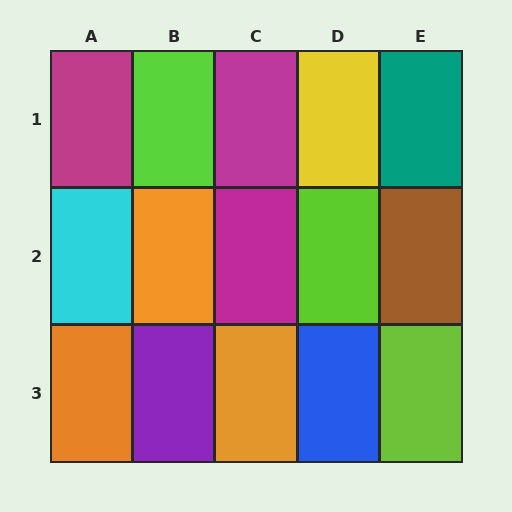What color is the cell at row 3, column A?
Orange.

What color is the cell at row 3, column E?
Lime.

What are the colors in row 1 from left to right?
Magenta, lime, magenta, yellow, teal.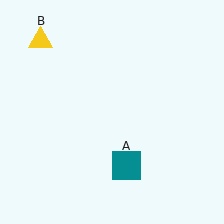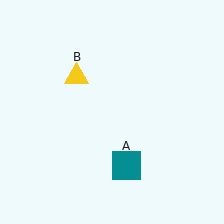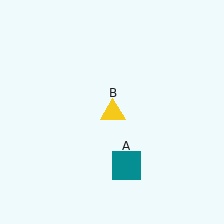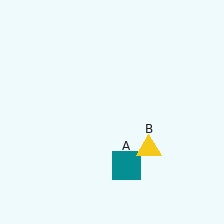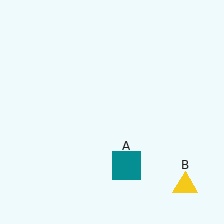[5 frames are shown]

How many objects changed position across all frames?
1 object changed position: yellow triangle (object B).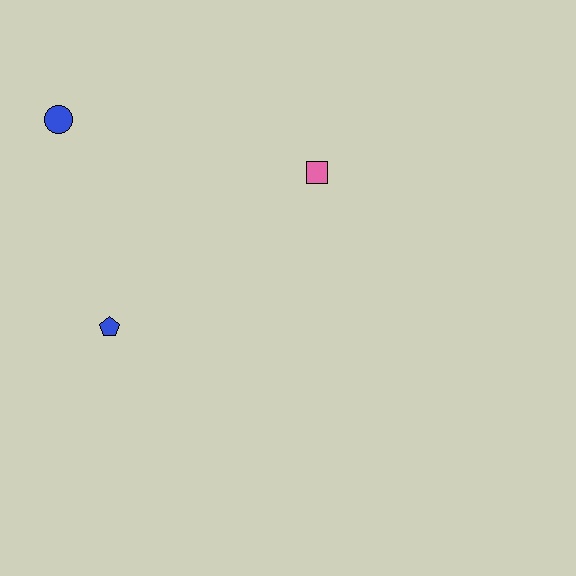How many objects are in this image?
There are 3 objects.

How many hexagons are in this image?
There are no hexagons.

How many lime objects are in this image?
There are no lime objects.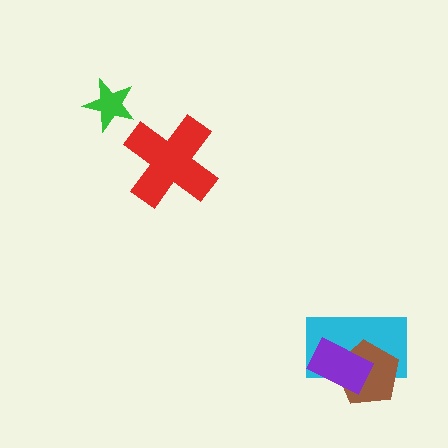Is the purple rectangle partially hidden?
No, no other shape covers it.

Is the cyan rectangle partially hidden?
Yes, it is partially covered by another shape.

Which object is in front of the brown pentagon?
The purple rectangle is in front of the brown pentagon.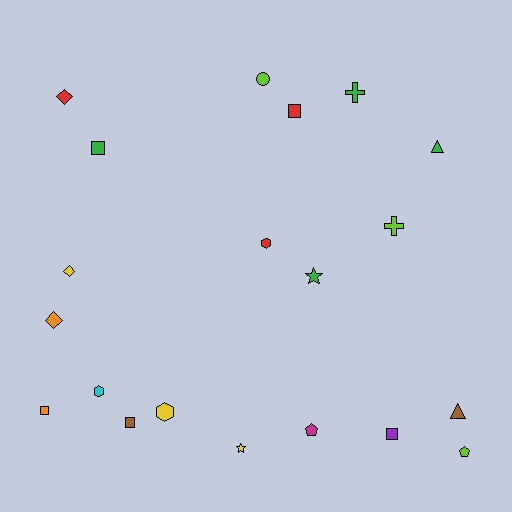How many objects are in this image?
There are 20 objects.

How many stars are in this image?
There are 2 stars.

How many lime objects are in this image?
There are 3 lime objects.